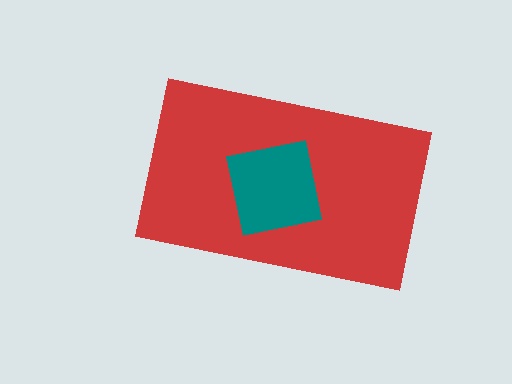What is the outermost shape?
The red rectangle.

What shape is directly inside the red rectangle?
The teal square.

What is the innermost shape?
The teal square.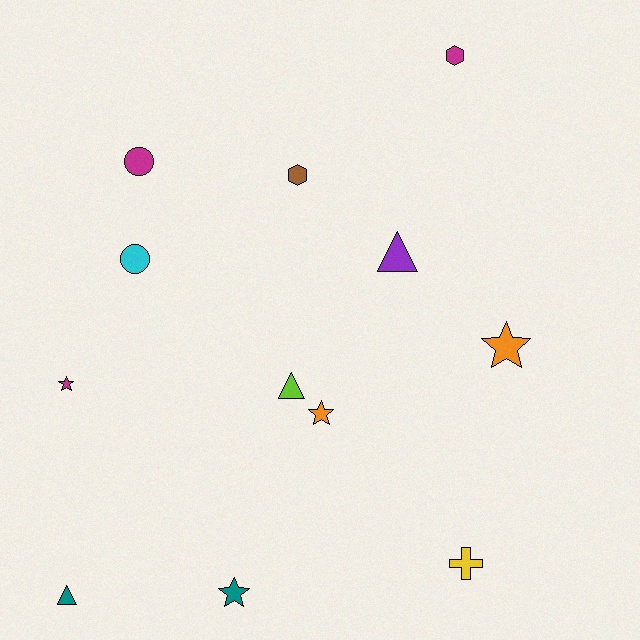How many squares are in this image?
There are no squares.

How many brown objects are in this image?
There is 1 brown object.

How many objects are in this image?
There are 12 objects.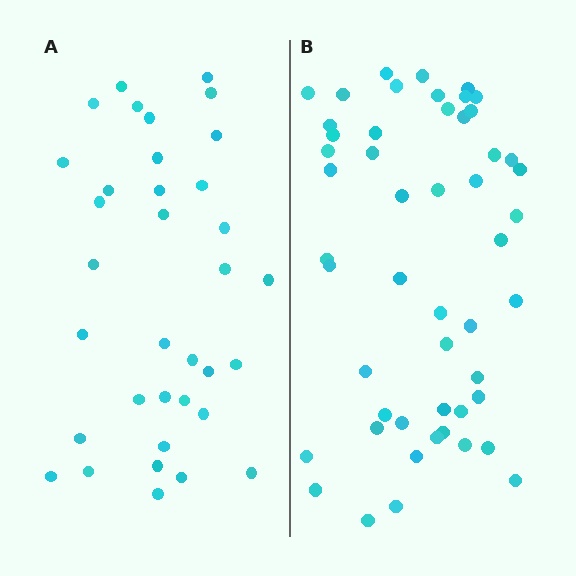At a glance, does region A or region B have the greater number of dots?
Region B (the right region) has more dots.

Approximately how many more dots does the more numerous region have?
Region B has approximately 15 more dots than region A.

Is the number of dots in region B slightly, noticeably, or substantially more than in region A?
Region B has substantially more. The ratio is roughly 1.5 to 1.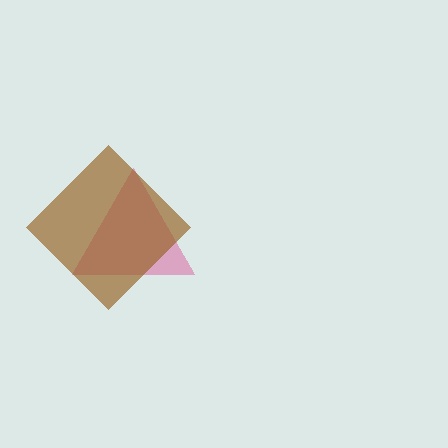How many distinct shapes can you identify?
There are 2 distinct shapes: a pink triangle, a brown diamond.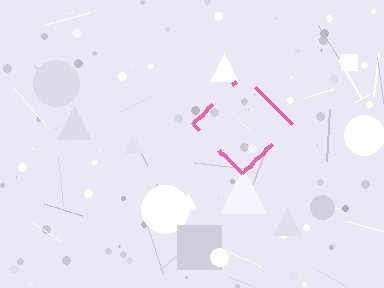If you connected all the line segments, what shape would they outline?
They would outline a diamond.